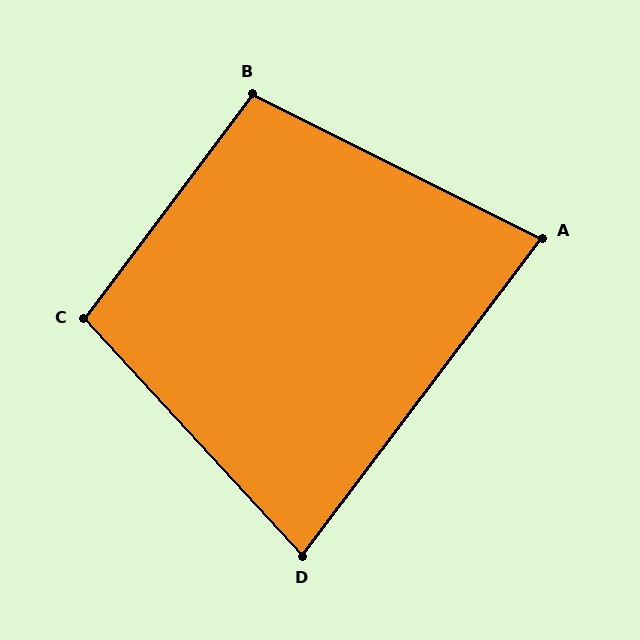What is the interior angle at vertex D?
Approximately 80 degrees (acute).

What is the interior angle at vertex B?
Approximately 100 degrees (obtuse).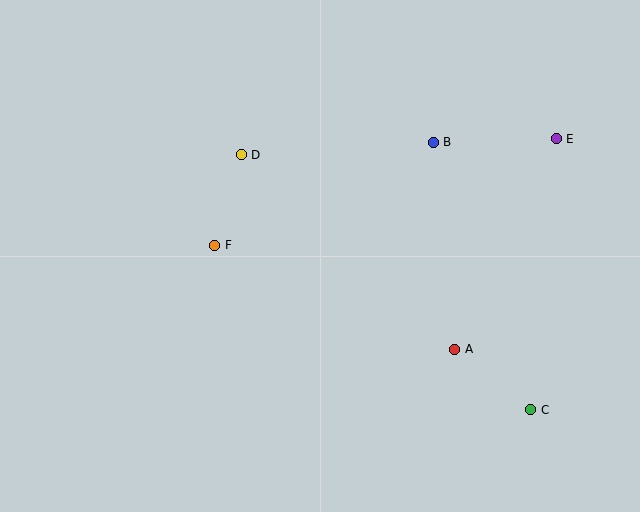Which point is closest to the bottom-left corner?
Point F is closest to the bottom-left corner.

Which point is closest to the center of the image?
Point F at (215, 245) is closest to the center.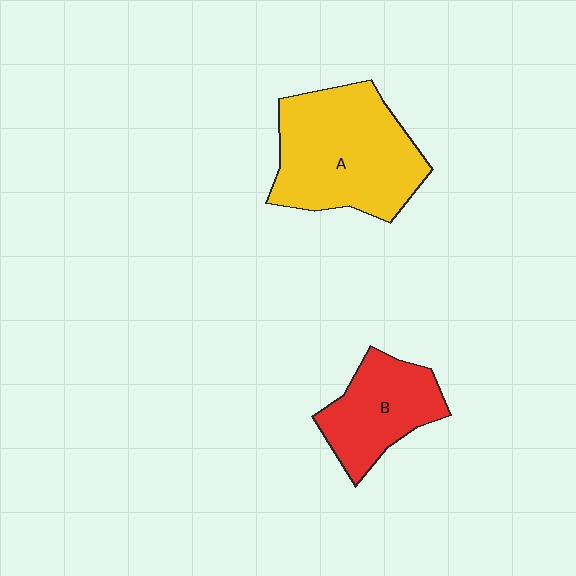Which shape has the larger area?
Shape A (yellow).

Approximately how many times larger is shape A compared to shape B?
Approximately 1.7 times.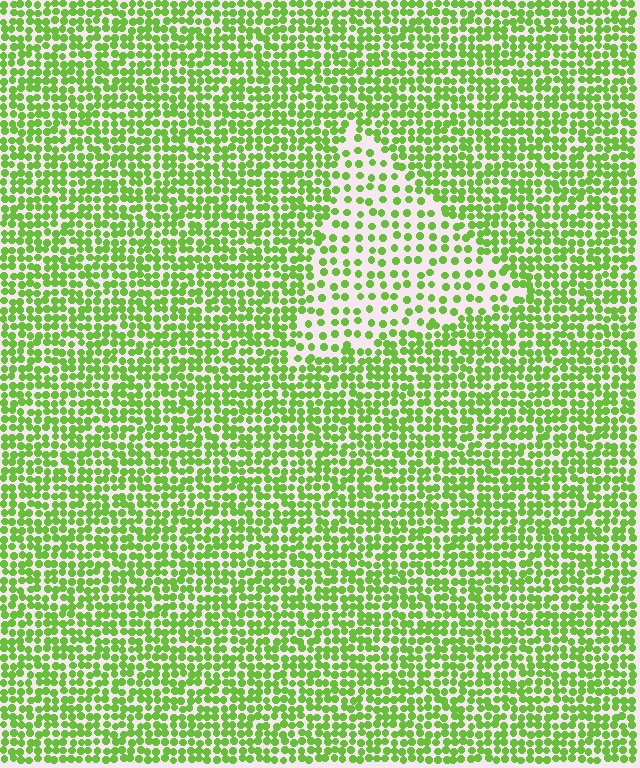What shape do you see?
I see a triangle.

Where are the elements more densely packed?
The elements are more densely packed outside the triangle boundary.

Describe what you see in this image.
The image contains small lime elements arranged at two different densities. A triangle-shaped region is visible where the elements are less densely packed than the surrounding area.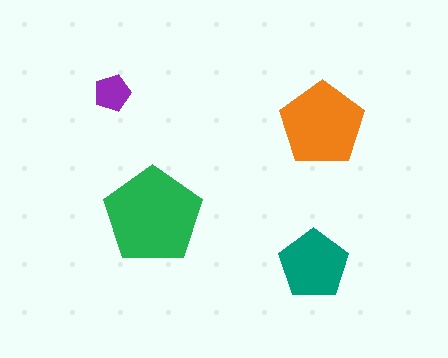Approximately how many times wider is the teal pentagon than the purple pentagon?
About 2 times wider.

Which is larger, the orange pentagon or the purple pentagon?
The orange one.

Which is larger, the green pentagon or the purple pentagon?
The green one.